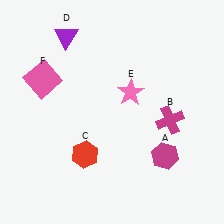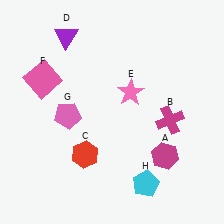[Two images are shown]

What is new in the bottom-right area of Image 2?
A cyan pentagon (H) was added in the bottom-right area of Image 2.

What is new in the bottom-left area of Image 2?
A pink pentagon (G) was added in the bottom-left area of Image 2.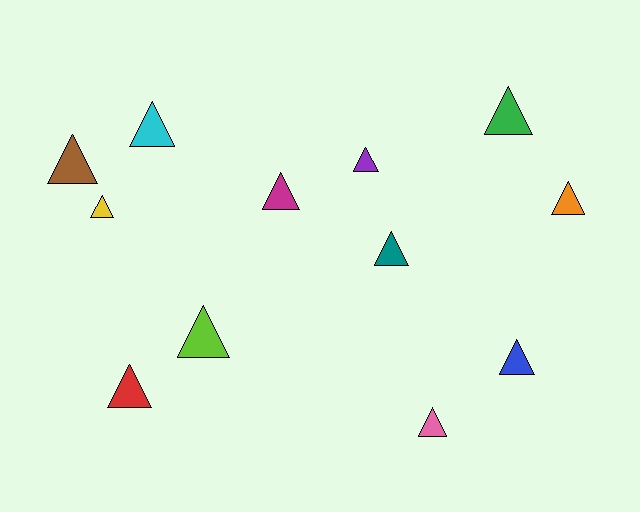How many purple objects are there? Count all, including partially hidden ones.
There is 1 purple object.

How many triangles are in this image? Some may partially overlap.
There are 12 triangles.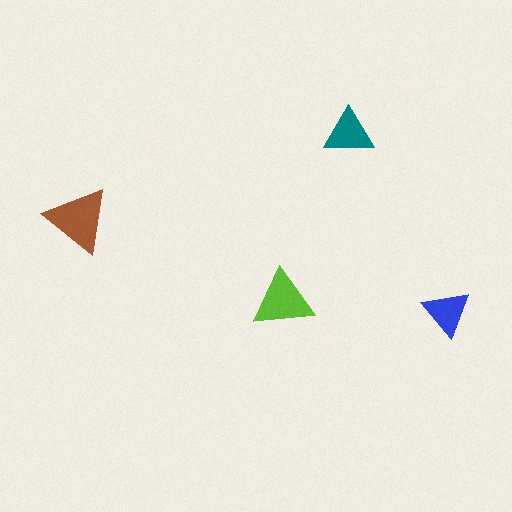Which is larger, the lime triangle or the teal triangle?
The lime one.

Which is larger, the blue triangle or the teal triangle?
The teal one.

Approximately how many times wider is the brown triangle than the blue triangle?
About 1.5 times wider.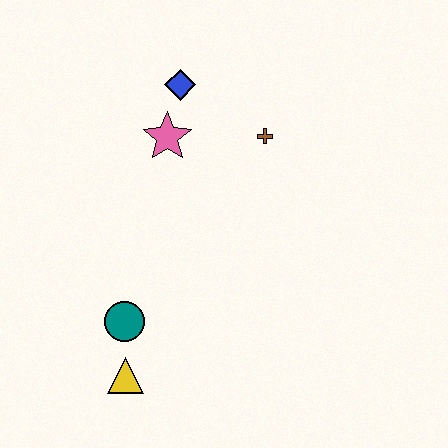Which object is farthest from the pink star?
The yellow triangle is farthest from the pink star.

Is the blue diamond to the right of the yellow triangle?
Yes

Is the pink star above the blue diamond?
No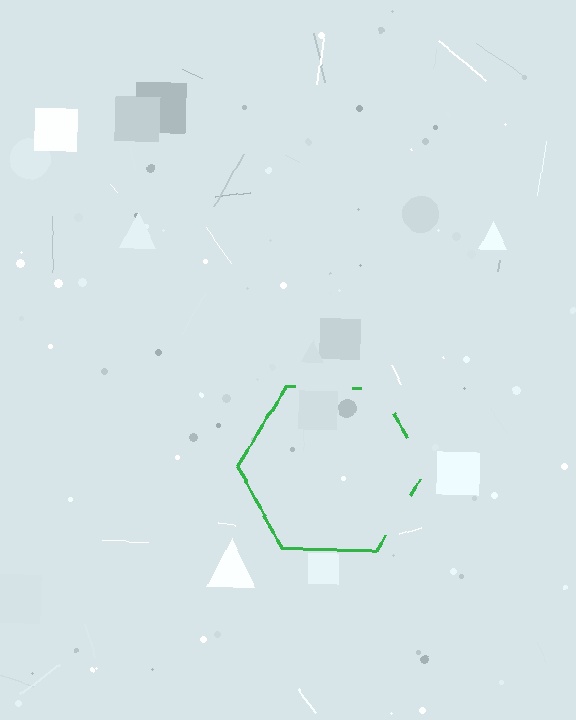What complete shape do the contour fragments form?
The contour fragments form a hexagon.